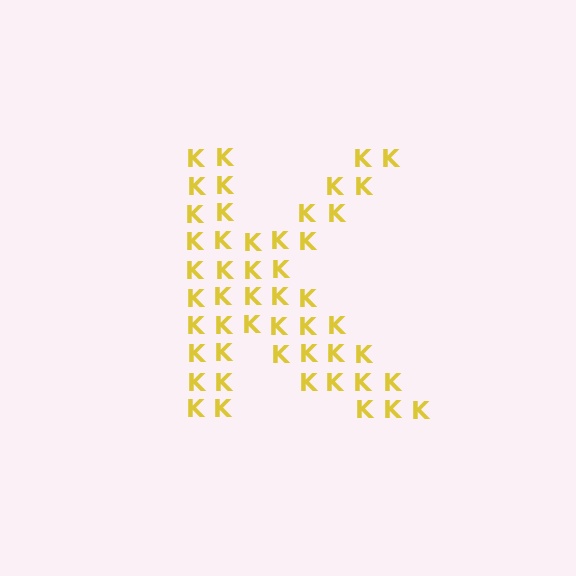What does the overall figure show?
The overall figure shows the letter K.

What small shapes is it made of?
It is made of small letter K's.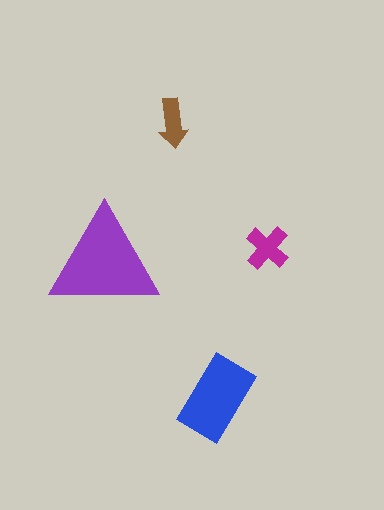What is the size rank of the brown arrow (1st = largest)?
4th.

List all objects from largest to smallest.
The purple triangle, the blue rectangle, the magenta cross, the brown arrow.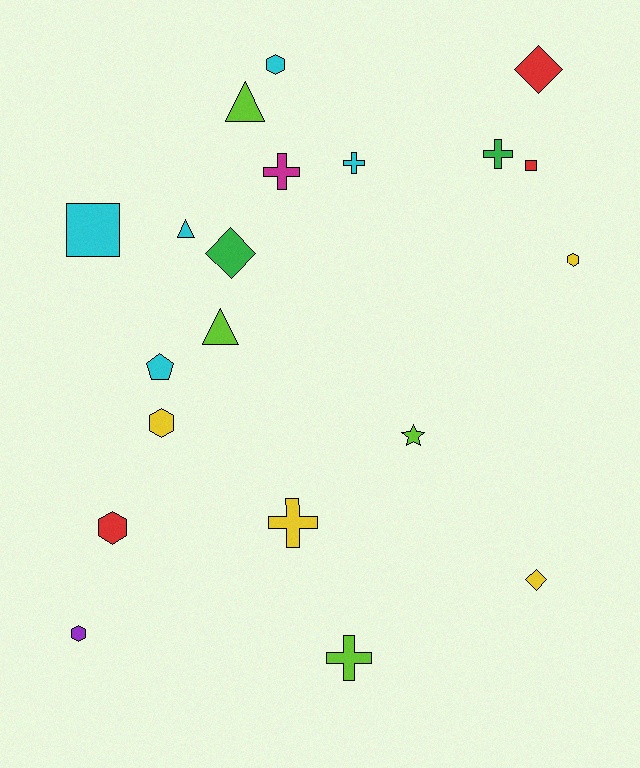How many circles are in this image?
There are no circles.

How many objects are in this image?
There are 20 objects.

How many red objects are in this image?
There are 3 red objects.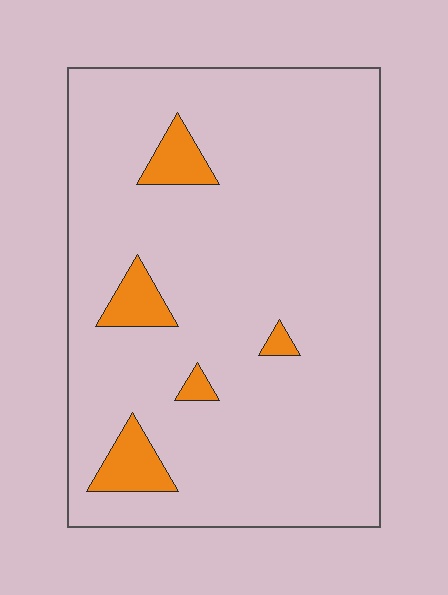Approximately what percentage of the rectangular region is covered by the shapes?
Approximately 10%.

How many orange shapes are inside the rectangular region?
5.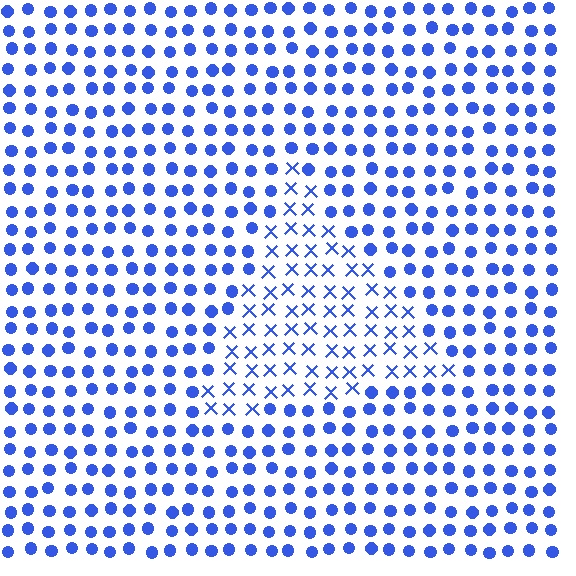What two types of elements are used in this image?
The image uses X marks inside the triangle region and circles outside it.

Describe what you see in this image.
The image is filled with small blue elements arranged in a uniform grid. A triangle-shaped region contains X marks, while the surrounding area contains circles. The boundary is defined purely by the change in element shape.